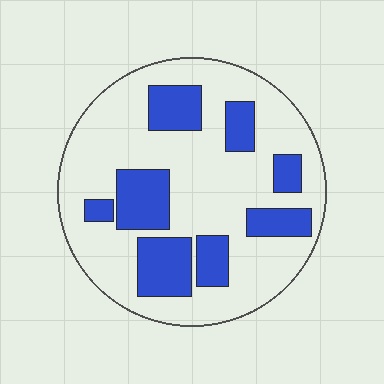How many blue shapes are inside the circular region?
8.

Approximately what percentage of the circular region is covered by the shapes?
Approximately 30%.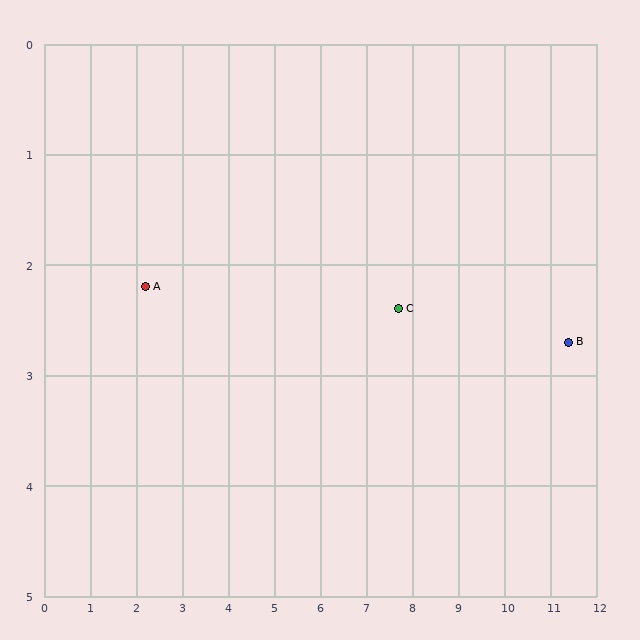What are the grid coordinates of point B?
Point B is at approximately (11.4, 2.7).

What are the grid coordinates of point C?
Point C is at approximately (7.7, 2.4).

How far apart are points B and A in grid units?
Points B and A are about 9.2 grid units apart.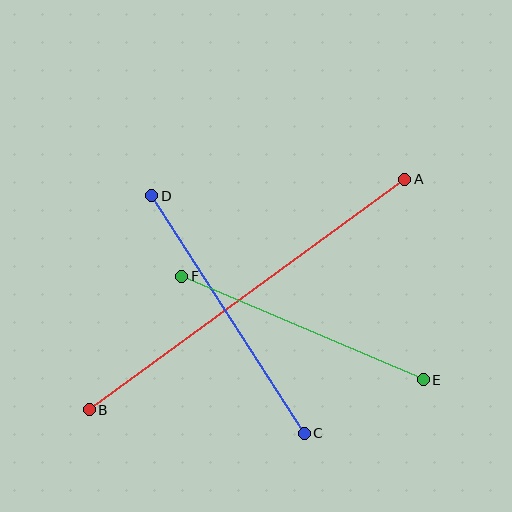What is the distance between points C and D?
The distance is approximately 282 pixels.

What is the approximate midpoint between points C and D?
The midpoint is at approximately (228, 315) pixels.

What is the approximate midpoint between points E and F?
The midpoint is at approximately (302, 328) pixels.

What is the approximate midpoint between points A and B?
The midpoint is at approximately (247, 294) pixels.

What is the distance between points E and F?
The distance is approximately 263 pixels.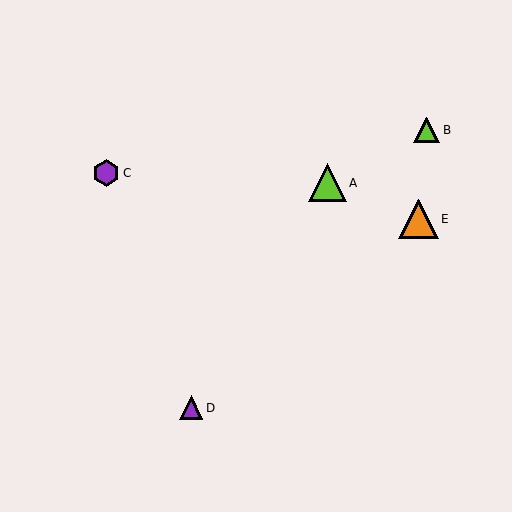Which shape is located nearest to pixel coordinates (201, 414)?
The purple triangle (labeled D) at (191, 408) is nearest to that location.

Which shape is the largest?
The orange triangle (labeled E) is the largest.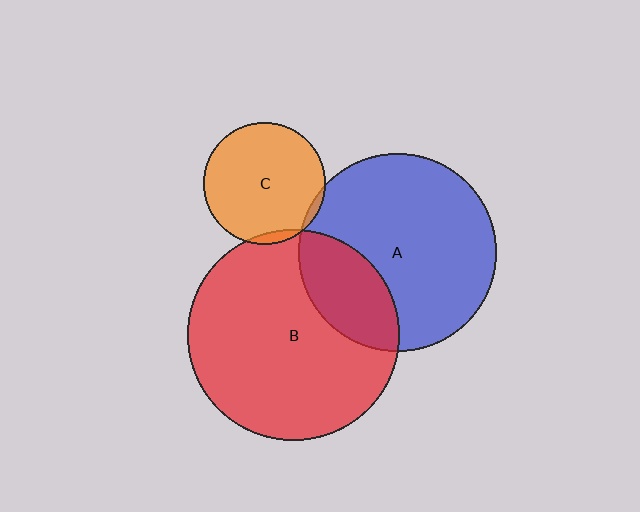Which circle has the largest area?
Circle B (red).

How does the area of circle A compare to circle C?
Approximately 2.6 times.